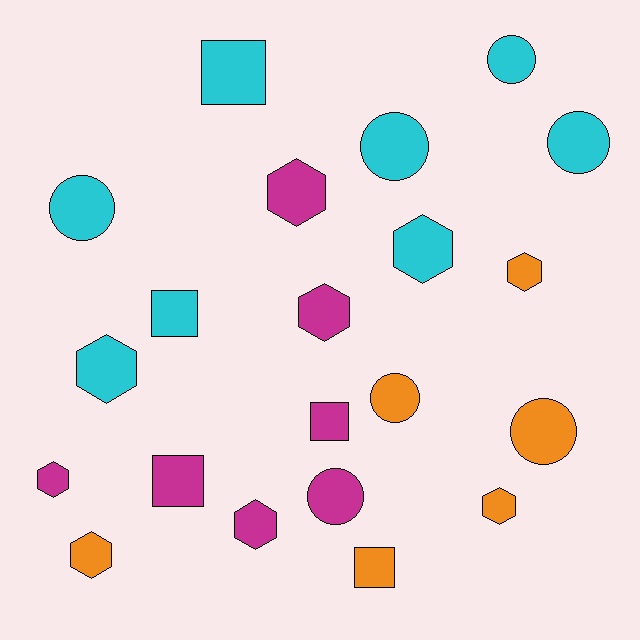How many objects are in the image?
There are 21 objects.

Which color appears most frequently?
Cyan, with 8 objects.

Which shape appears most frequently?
Hexagon, with 9 objects.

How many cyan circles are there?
There are 4 cyan circles.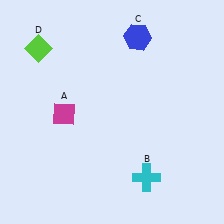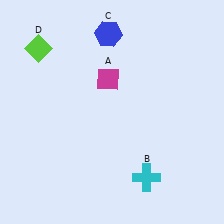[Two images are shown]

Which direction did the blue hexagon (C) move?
The blue hexagon (C) moved left.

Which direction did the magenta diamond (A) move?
The magenta diamond (A) moved right.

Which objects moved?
The objects that moved are: the magenta diamond (A), the blue hexagon (C).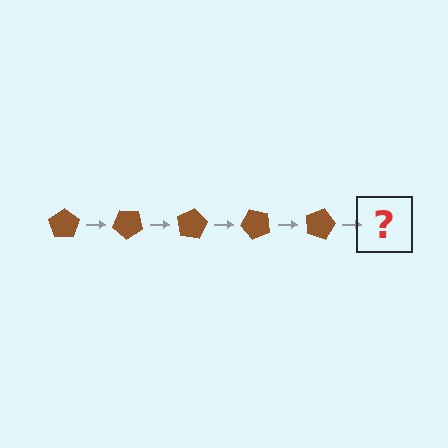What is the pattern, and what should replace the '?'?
The pattern is that the pentagon rotates 40 degrees each step. The '?' should be a brown pentagon rotated 200 degrees.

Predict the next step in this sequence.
The next step is a brown pentagon rotated 200 degrees.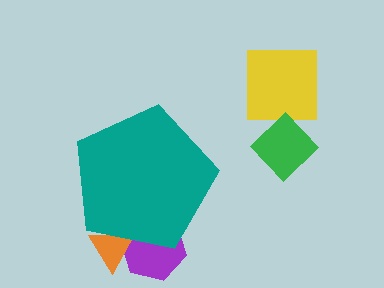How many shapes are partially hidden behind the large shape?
2 shapes are partially hidden.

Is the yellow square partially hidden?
No, the yellow square is fully visible.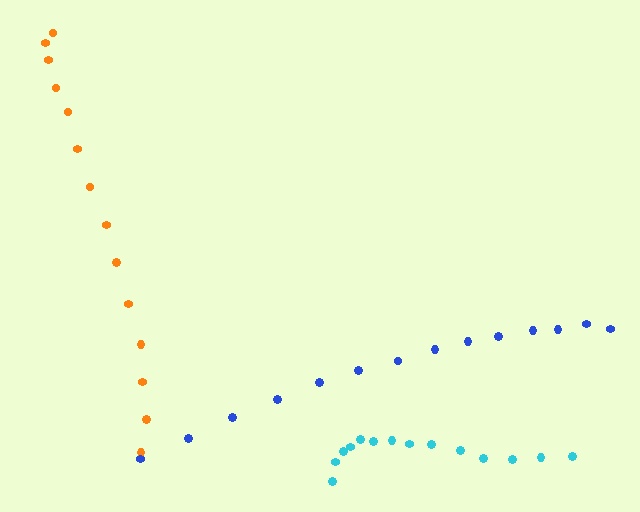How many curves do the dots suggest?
There are 3 distinct paths.